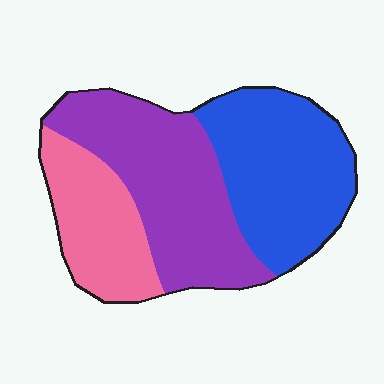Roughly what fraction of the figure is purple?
Purple covers 40% of the figure.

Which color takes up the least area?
Pink, at roughly 25%.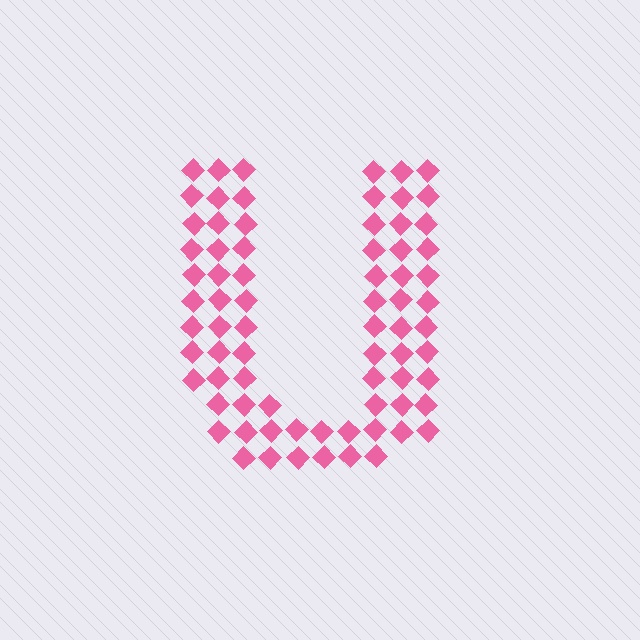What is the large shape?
The large shape is the letter U.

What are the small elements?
The small elements are diamonds.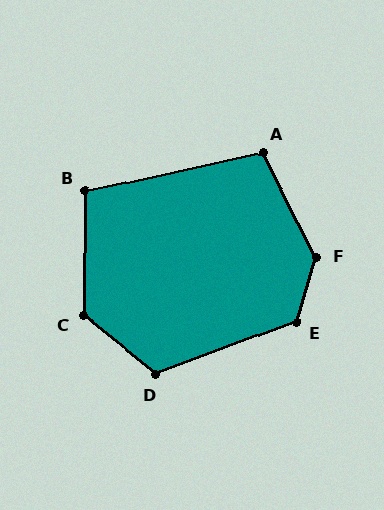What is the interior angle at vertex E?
Approximately 127 degrees (obtuse).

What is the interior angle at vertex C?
Approximately 128 degrees (obtuse).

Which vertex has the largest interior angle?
F, at approximately 136 degrees.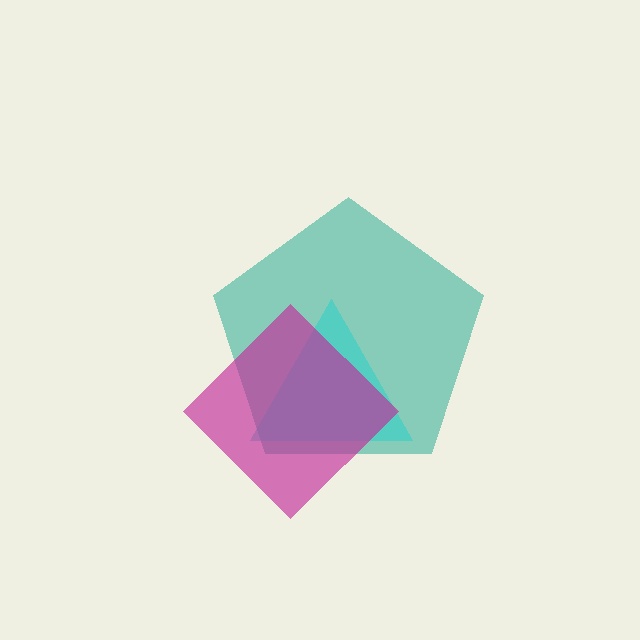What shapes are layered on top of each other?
The layered shapes are: a teal pentagon, a cyan triangle, a magenta diamond.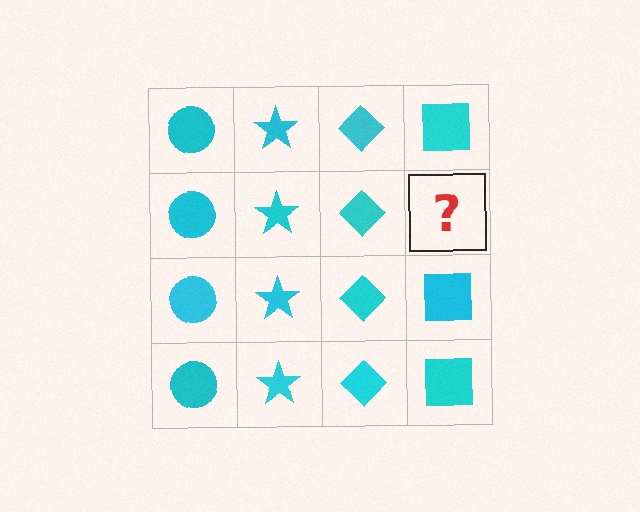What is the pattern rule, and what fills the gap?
The rule is that each column has a consistent shape. The gap should be filled with a cyan square.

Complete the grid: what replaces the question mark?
The question mark should be replaced with a cyan square.